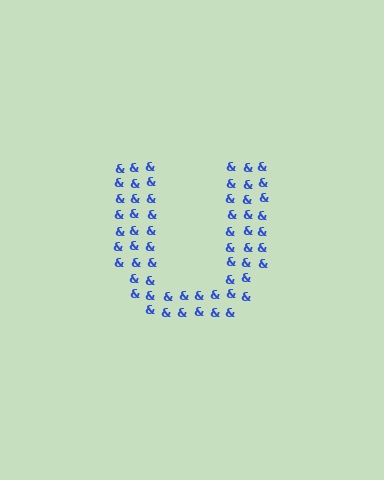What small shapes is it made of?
It is made of small ampersands.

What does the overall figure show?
The overall figure shows the letter U.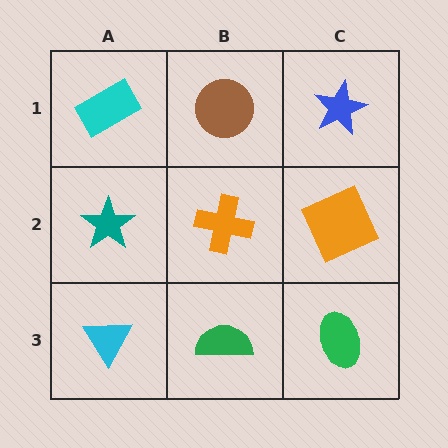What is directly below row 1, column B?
An orange cross.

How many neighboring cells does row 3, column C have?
2.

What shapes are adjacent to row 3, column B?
An orange cross (row 2, column B), a cyan triangle (row 3, column A), a green ellipse (row 3, column C).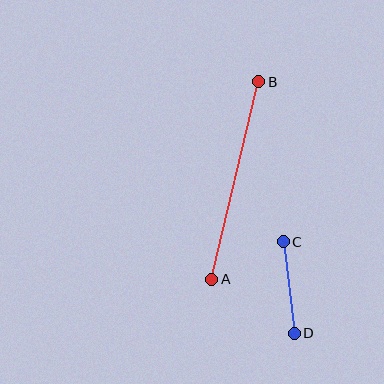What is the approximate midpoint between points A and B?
The midpoint is at approximately (235, 180) pixels.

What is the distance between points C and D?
The distance is approximately 92 pixels.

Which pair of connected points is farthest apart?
Points A and B are farthest apart.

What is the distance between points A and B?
The distance is approximately 203 pixels.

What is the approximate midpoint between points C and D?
The midpoint is at approximately (289, 288) pixels.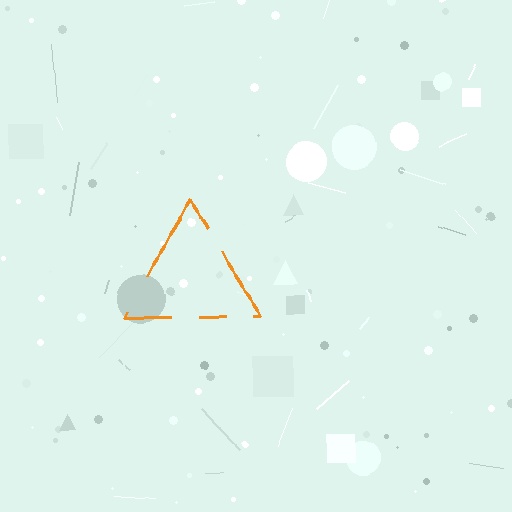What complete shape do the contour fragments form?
The contour fragments form a triangle.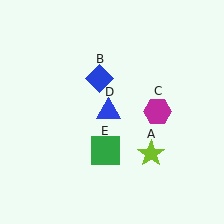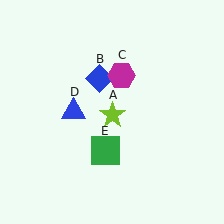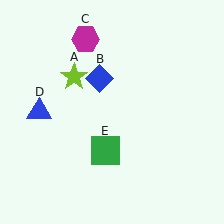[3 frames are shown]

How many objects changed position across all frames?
3 objects changed position: lime star (object A), magenta hexagon (object C), blue triangle (object D).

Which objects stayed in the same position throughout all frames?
Blue diamond (object B) and green square (object E) remained stationary.